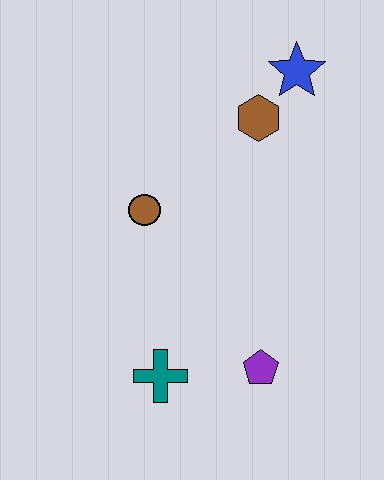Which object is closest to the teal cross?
The purple pentagon is closest to the teal cross.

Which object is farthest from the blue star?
The teal cross is farthest from the blue star.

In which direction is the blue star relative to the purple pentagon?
The blue star is above the purple pentagon.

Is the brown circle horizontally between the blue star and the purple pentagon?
No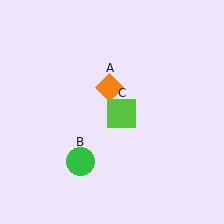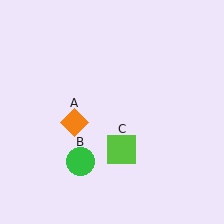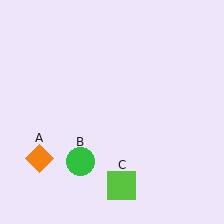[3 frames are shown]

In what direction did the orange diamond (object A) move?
The orange diamond (object A) moved down and to the left.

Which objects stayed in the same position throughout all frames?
Green circle (object B) remained stationary.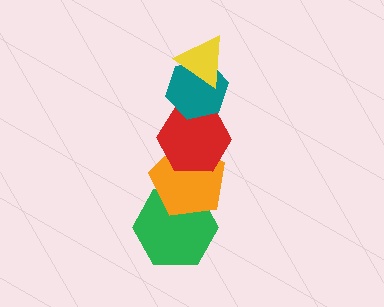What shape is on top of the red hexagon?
The teal hexagon is on top of the red hexagon.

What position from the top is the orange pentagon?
The orange pentagon is 4th from the top.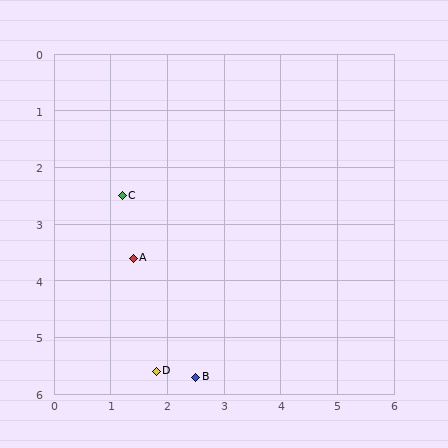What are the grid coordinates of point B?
Point B is at approximately (2.5, 5.7).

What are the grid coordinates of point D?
Point D is at approximately (1.8, 5.6).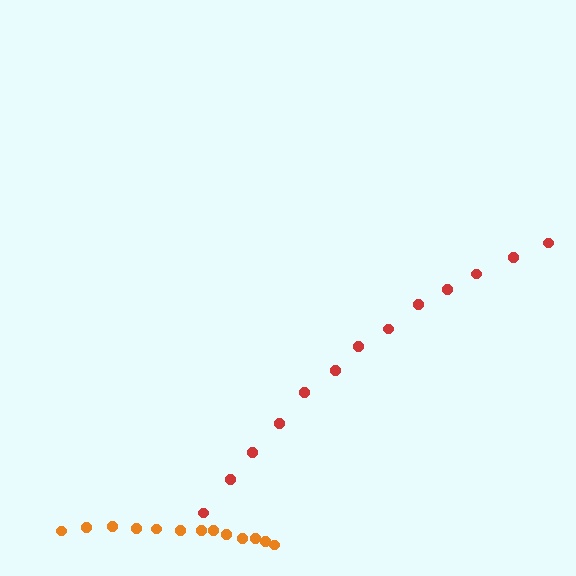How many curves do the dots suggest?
There are 2 distinct paths.